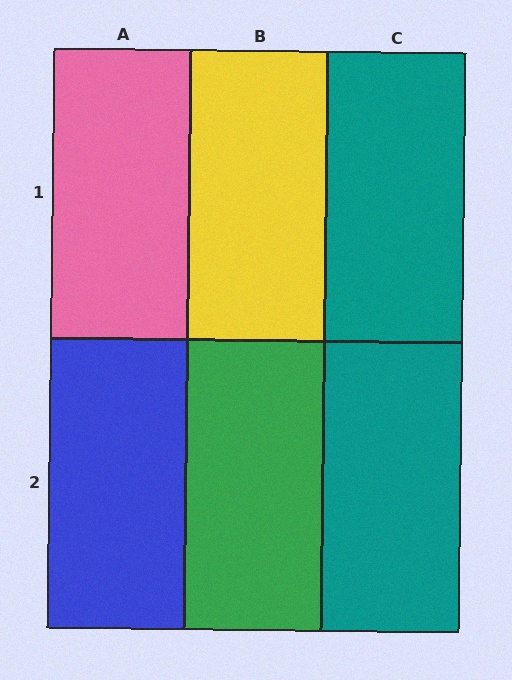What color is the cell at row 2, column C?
Teal.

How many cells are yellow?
1 cell is yellow.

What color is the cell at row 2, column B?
Green.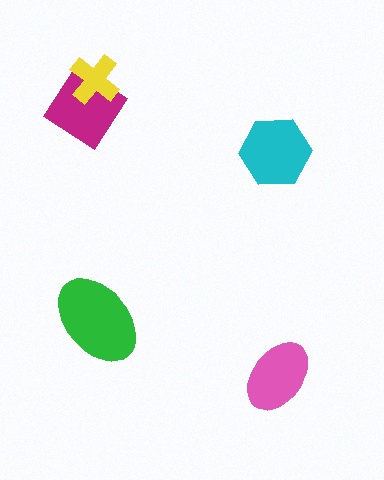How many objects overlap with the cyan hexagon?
0 objects overlap with the cyan hexagon.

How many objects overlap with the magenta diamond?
1 object overlaps with the magenta diamond.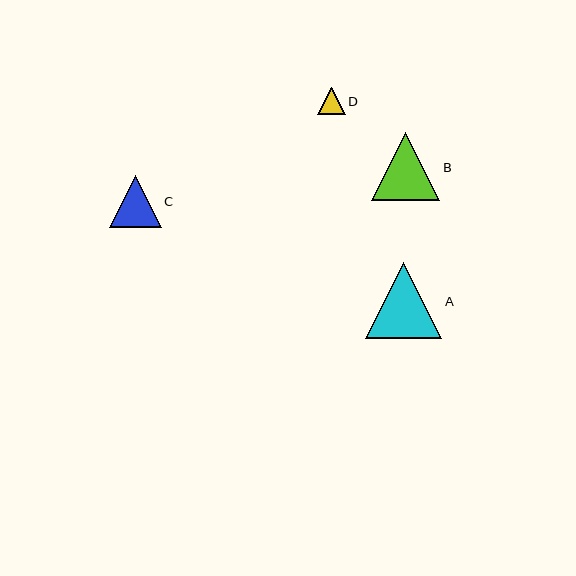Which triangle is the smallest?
Triangle D is the smallest with a size of approximately 28 pixels.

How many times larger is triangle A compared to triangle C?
Triangle A is approximately 1.5 times the size of triangle C.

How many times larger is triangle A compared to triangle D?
Triangle A is approximately 2.8 times the size of triangle D.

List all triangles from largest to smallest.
From largest to smallest: A, B, C, D.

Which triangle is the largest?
Triangle A is the largest with a size of approximately 76 pixels.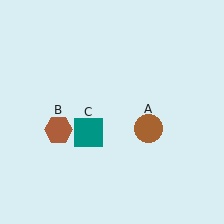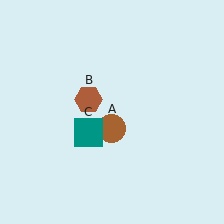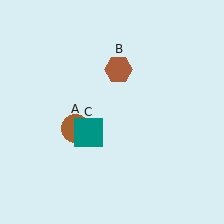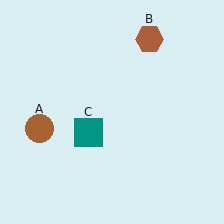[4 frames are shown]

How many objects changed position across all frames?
2 objects changed position: brown circle (object A), brown hexagon (object B).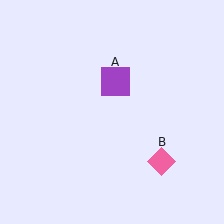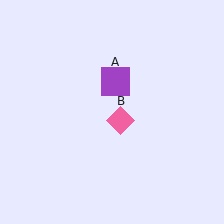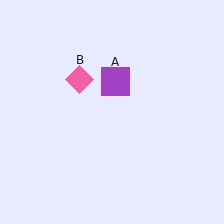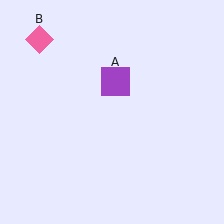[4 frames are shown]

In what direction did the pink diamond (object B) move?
The pink diamond (object B) moved up and to the left.